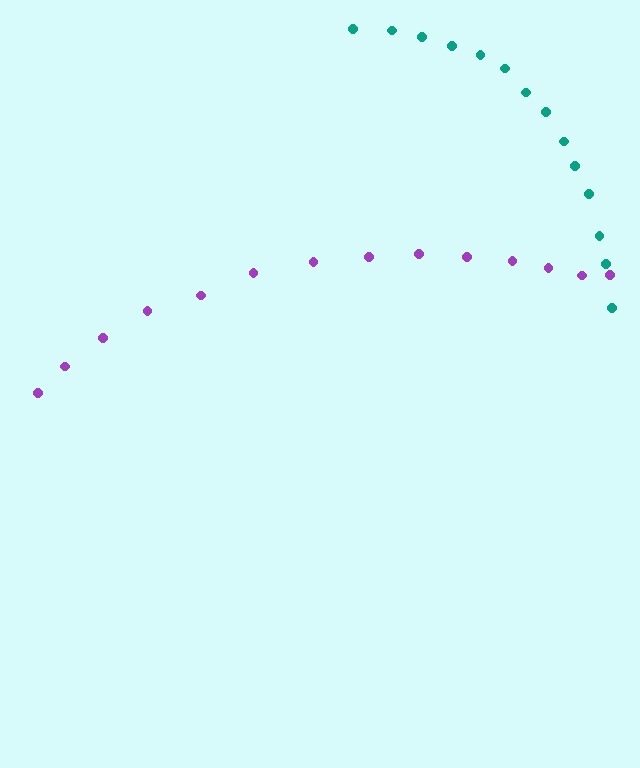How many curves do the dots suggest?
There are 2 distinct paths.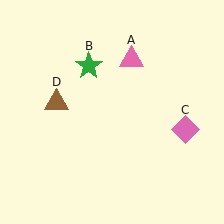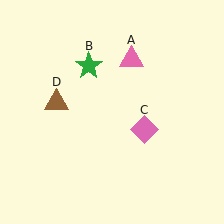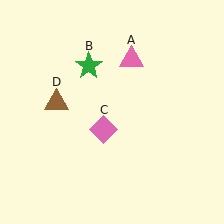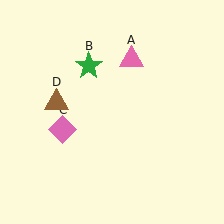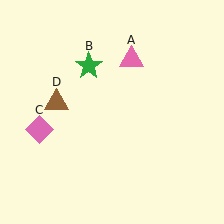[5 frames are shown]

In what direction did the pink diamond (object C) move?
The pink diamond (object C) moved left.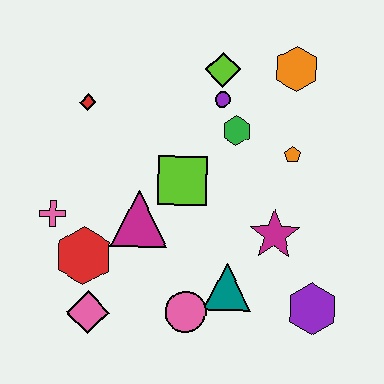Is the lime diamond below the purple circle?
No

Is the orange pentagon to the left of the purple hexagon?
Yes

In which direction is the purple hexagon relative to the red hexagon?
The purple hexagon is to the right of the red hexagon.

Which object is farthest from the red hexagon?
The orange hexagon is farthest from the red hexagon.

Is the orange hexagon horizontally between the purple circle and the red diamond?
No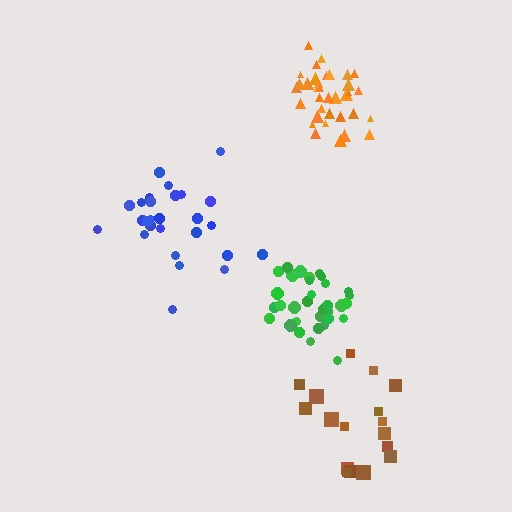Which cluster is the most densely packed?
Green.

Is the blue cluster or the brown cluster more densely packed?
Blue.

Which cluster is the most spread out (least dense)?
Brown.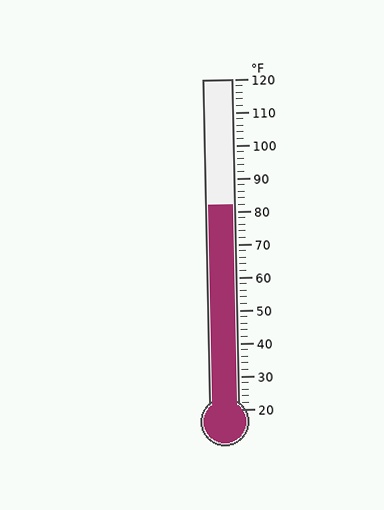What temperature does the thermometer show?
The thermometer shows approximately 82°F.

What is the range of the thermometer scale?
The thermometer scale ranges from 20°F to 120°F.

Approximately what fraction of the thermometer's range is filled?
The thermometer is filled to approximately 60% of its range.